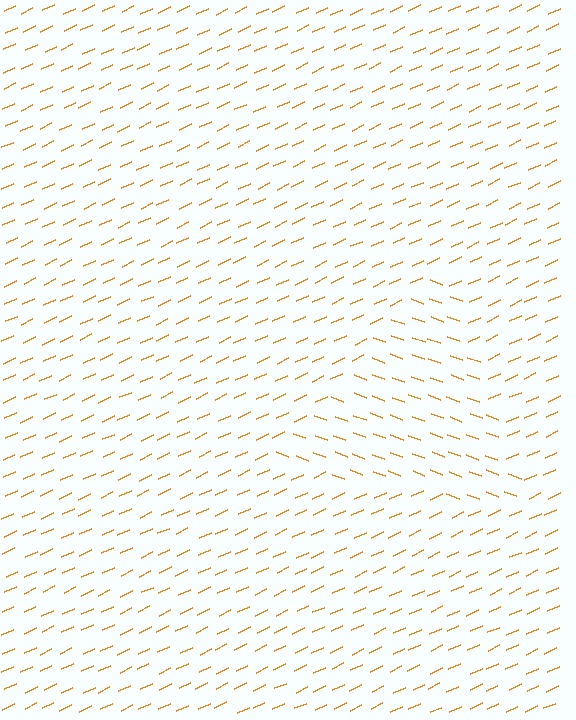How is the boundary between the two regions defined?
The boundary is defined purely by a change in line orientation (approximately 45 degrees difference). All lines are the same color and thickness.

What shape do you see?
I see a triangle.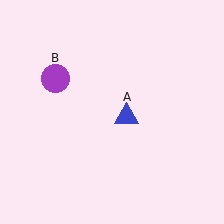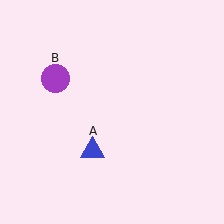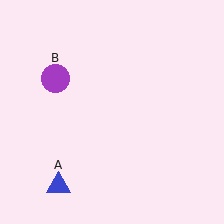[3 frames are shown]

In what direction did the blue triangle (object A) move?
The blue triangle (object A) moved down and to the left.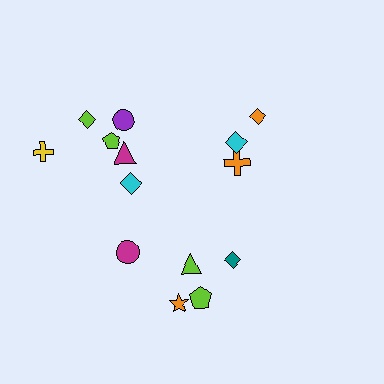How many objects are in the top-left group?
There are 6 objects.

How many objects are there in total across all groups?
There are 14 objects.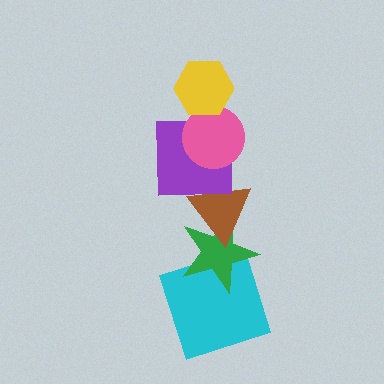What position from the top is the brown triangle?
The brown triangle is 4th from the top.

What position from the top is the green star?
The green star is 5th from the top.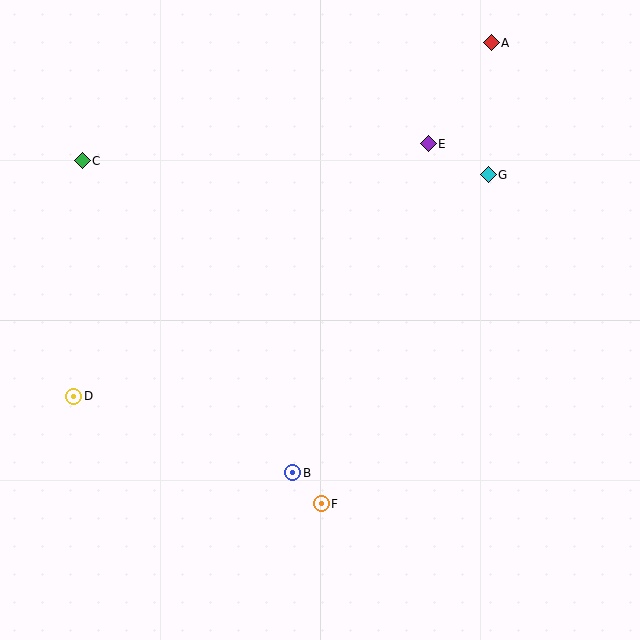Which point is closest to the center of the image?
Point B at (293, 473) is closest to the center.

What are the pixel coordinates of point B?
Point B is at (293, 473).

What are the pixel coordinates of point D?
Point D is at (74, 396).